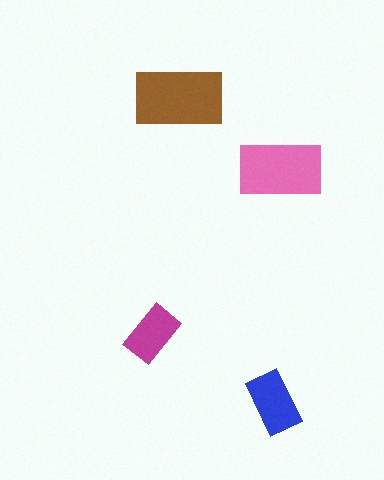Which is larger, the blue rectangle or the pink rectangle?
The pink one.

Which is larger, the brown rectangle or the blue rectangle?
The brown one.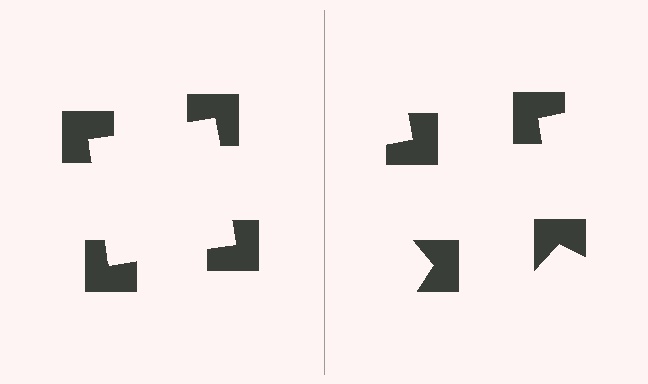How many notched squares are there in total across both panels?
8 — 4 on each side.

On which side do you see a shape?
An illusory square appears on the left side. On the right side the wedge cuts are rotated, so no coherent shape forms.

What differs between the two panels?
The notched squares are positioned identically on both sides; only the wedge orientations differ. On the left they align to a square; on the right they are misaligned.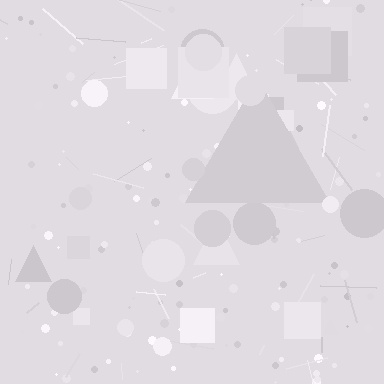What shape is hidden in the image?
A triangle is hidden in the image.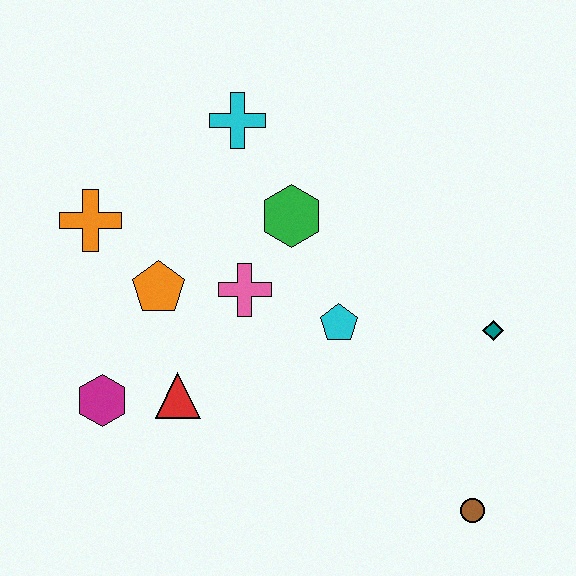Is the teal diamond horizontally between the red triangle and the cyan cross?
No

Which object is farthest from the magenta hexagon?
The teal diamond is farthest from the magenta hexagon.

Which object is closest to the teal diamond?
The cyan pentagon is closest to the teal diamond.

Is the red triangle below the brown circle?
No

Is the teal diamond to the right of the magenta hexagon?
Yes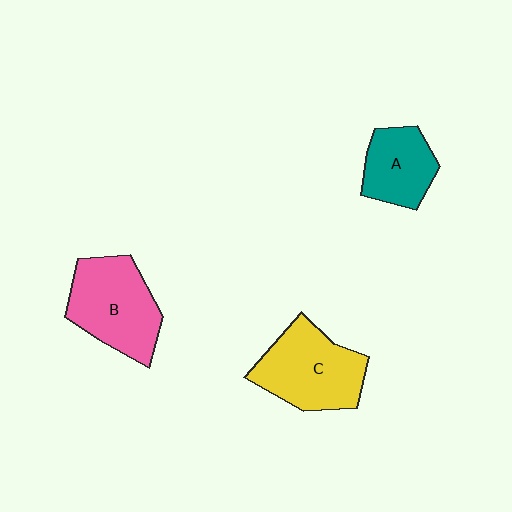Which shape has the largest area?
Shape C (yellow).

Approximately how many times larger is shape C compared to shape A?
Approximately 1.5 times.